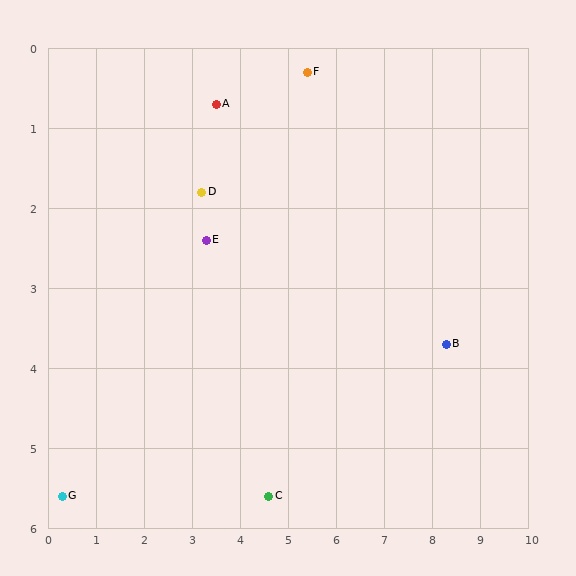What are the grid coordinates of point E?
Point E is at approximately (3.3, 2.4).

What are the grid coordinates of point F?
Point F is at approximately (5.4, 0.3).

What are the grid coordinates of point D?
Point D is at approximately (3.2, 1.8).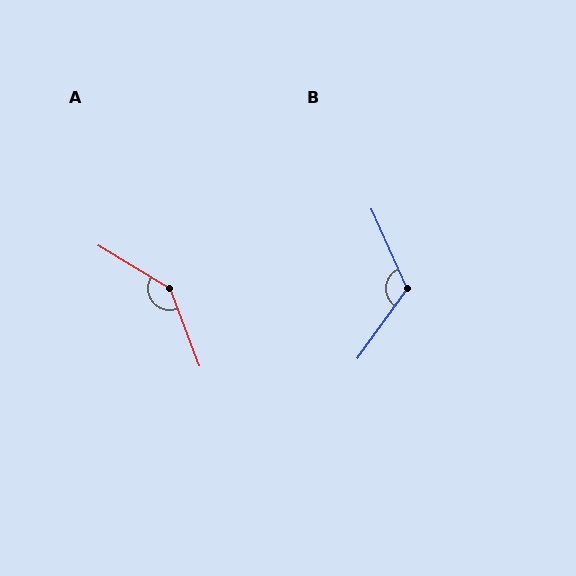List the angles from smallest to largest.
B (120°), A (142°).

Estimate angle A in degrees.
Approximately 142 degrees.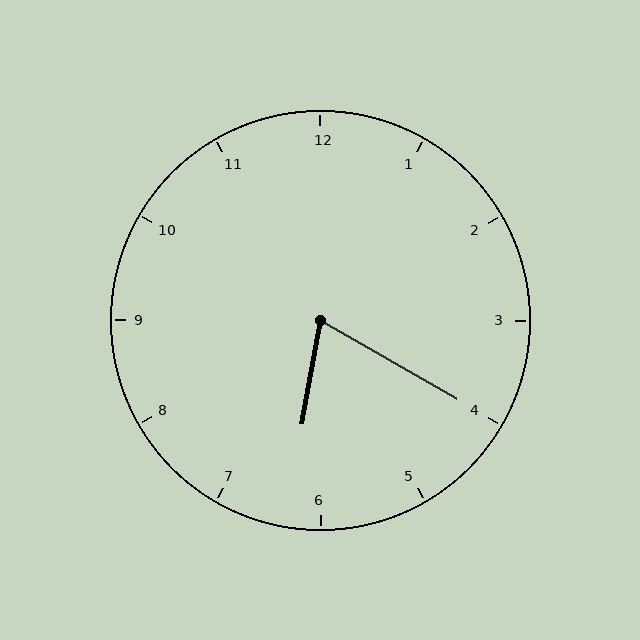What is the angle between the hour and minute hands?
Approximately 70 degrees.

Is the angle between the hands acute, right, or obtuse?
It is acute.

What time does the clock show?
6:20.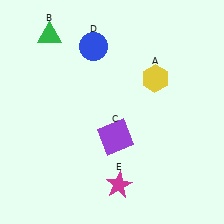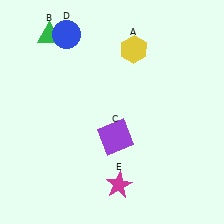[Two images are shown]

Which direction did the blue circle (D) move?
The blue circle (D) moved left.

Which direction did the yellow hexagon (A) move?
The yellow hexagon (A) moved up.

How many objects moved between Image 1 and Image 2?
2 objects moved between the two images.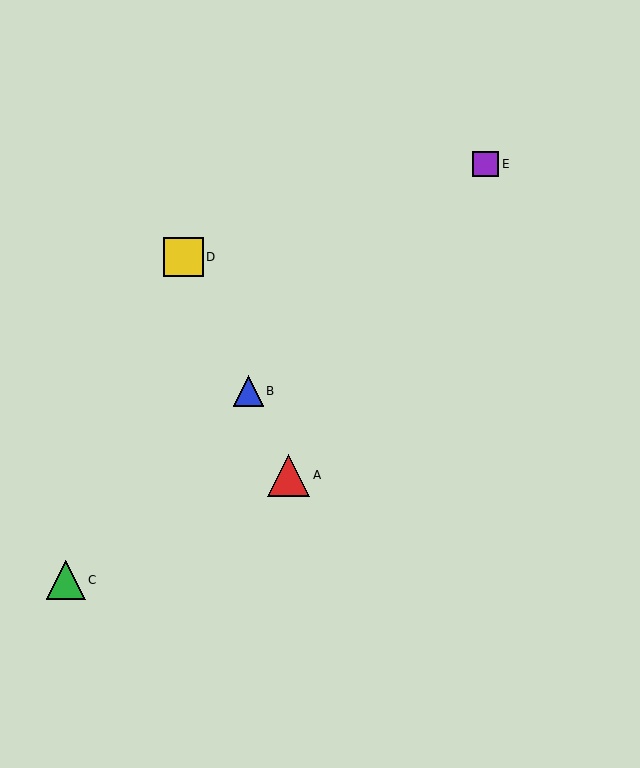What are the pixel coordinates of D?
Object D is at (184, 257).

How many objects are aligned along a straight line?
3 objects (A, B, D) are aligned along a straight line.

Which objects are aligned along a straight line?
Objects A, B, D are aligned along a straight line.